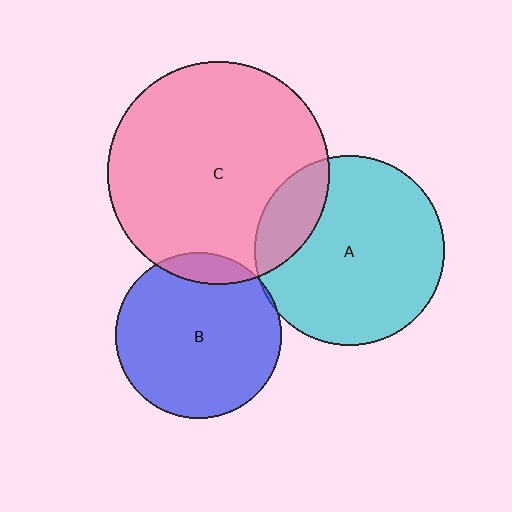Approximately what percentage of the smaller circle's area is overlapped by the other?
Approximately 10%.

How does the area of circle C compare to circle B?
Approximately 1.8 times.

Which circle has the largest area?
Circle C (pink).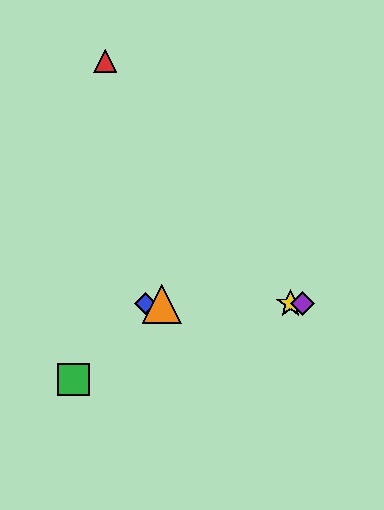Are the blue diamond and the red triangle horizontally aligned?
No, the blue diamond is at y≈304 and the red triangle is at y≈61.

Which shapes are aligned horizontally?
The blue diamond, the yellow star, the purple diamond, the orange triangle are aligned horizontally.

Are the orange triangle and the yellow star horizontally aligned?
Yes, both are at y≈304.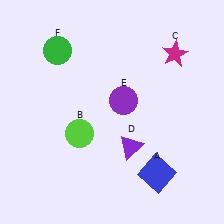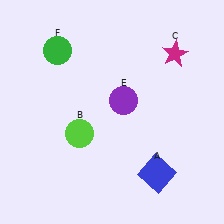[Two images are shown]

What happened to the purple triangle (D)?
The purple triangle (D) was removed in Image 2. It was in the bottom-right area of Image 1.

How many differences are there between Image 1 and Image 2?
There is 1 difference between the two images.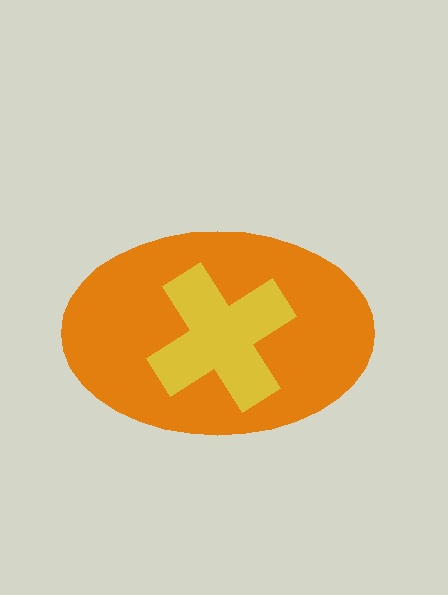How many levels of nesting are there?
2.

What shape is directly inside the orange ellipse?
The yellow cross.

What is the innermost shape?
The yellow cross.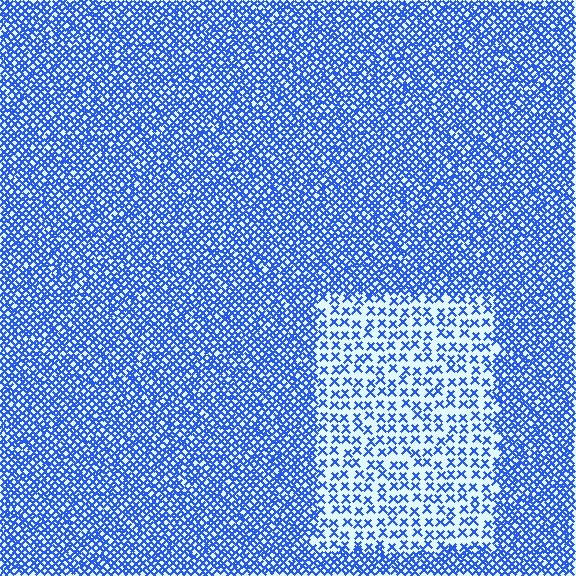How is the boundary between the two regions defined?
The boundary is defined by a change in element density (approximately 2.5x ratio). All elements are the same color, size, and shape.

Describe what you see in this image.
The image contains small blue elements arranged at two different densities. A rectangle-shaped region is visible where the elements are less densely packed than the surrounding area.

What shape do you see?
I see a rectangle.